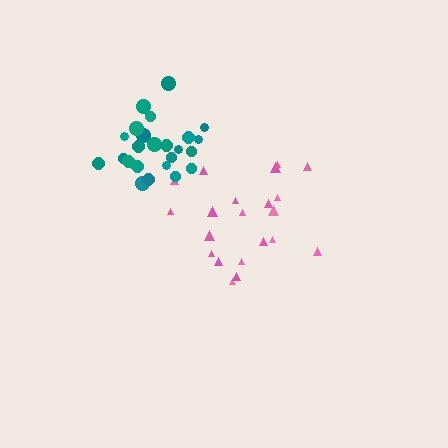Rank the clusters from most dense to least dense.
teal, pink.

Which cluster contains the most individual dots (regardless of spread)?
Teal (25).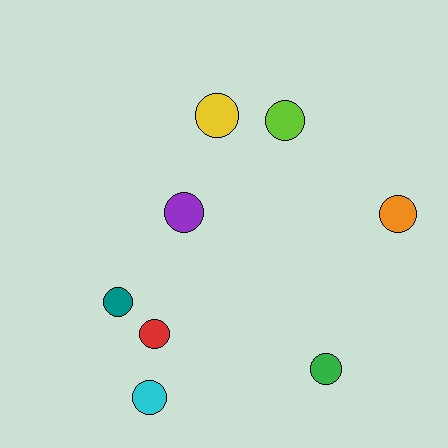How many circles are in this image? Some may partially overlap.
There are 8 circles.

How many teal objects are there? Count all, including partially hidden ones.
There is 1 teal object.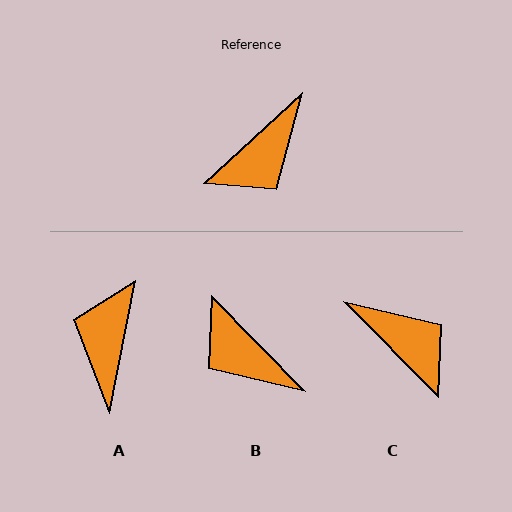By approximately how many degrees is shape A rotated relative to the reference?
Approximately 143 degrees clockwise.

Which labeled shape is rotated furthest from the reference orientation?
A, about 143 degrees away.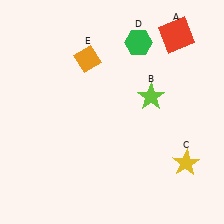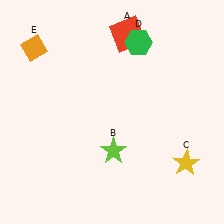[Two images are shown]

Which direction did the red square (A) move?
The red square (A) moved left.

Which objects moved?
The objects that moved are: the red square (A), the lime star (B), the orange diamond (E).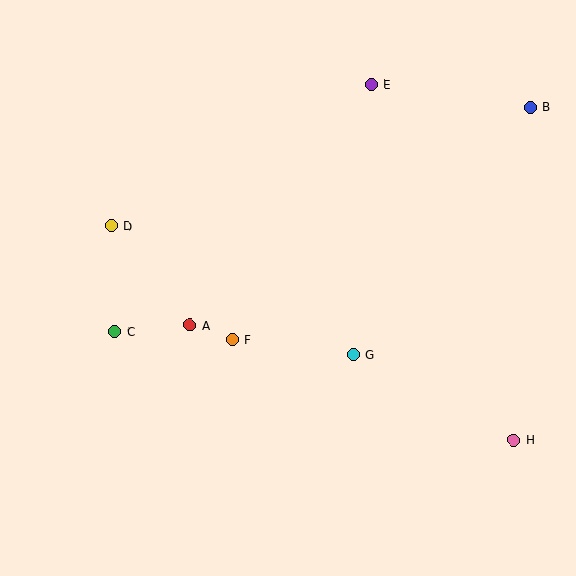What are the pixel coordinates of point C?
Point C is at (115, 331).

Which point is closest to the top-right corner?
Point B is closest to the top-right corner.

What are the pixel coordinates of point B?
Point B is at (530, 107).